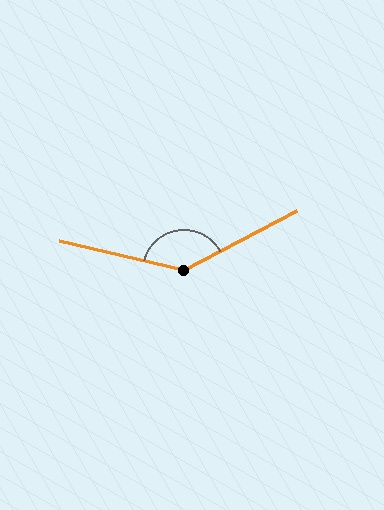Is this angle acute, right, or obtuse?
It is obtuse.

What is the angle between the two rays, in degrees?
Approximately 139 degrees.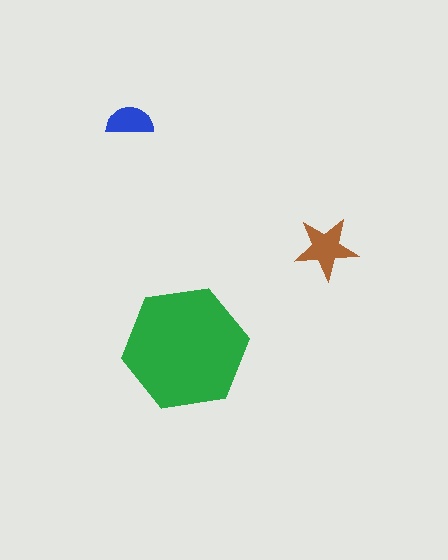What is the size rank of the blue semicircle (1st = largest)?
3rd.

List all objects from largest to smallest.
The green hexagon, the brown star, the blue semicircle.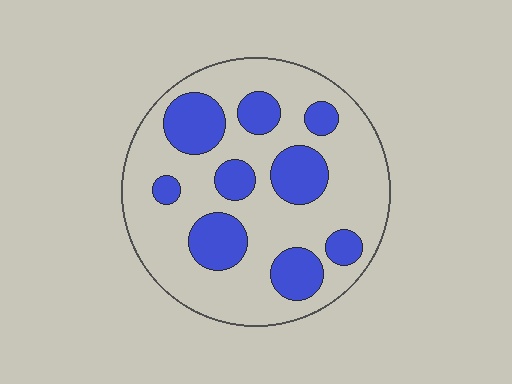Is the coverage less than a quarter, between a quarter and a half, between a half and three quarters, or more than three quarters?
Between a quarter and a half.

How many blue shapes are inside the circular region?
9.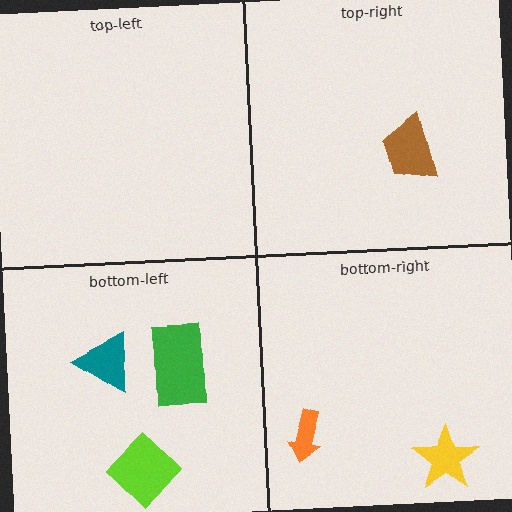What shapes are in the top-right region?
The brown trapezoid.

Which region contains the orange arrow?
The bottom-right region.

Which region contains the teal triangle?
The bottom-left region.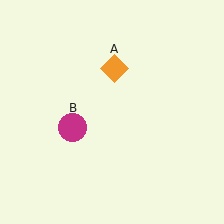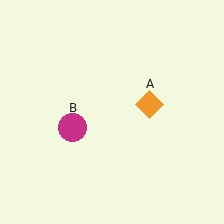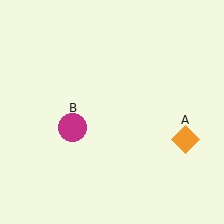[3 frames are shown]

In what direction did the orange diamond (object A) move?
The orange diamond (object A) moved down and to the right.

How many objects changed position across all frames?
1 object changed position: orange diamond (object A).